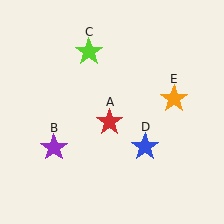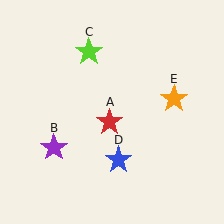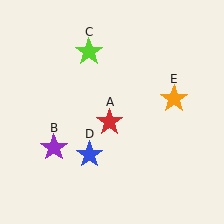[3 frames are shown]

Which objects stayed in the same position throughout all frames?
Red star (object A) and purple star (object B) and lime star (object C) and orange star (object E) remained stationary.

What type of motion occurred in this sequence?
The blue star (object D) rotated clockwise around the center of the scene.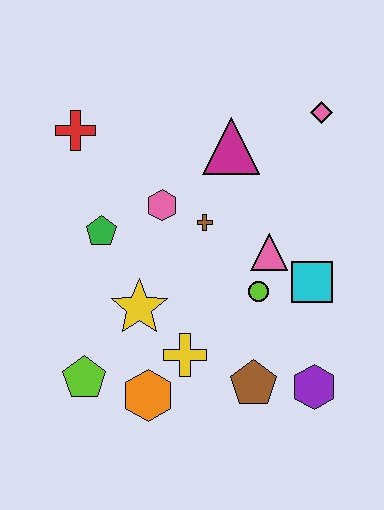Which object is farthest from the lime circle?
The red cross is farthest from the lime circle.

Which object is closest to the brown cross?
The pink hexagon is closest to the brown cross.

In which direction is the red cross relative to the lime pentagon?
The red cross is above the lime pentagon.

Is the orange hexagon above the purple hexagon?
No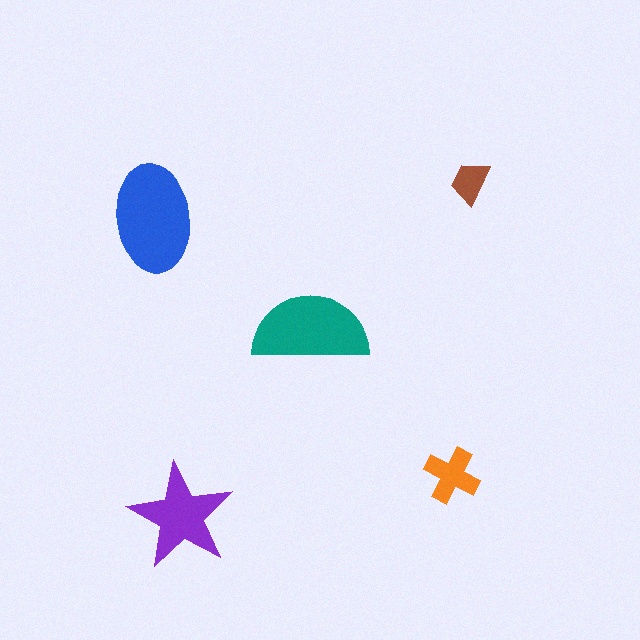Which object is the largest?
The blue ellipse.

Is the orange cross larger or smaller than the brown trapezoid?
Larger.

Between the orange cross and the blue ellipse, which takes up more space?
The blue ellipse.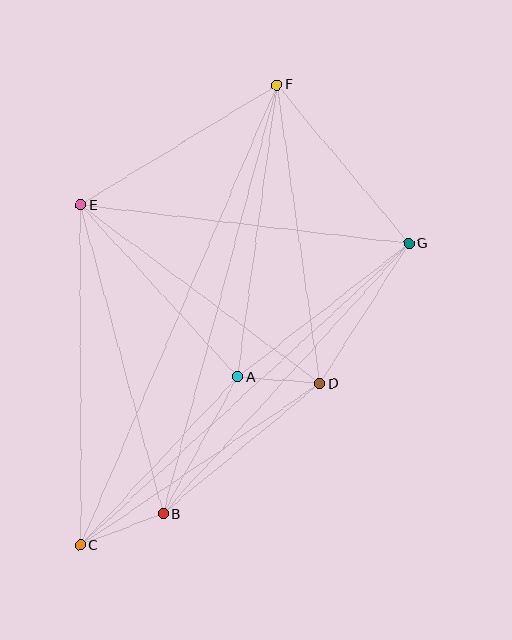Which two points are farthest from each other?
Points C and F are farthest from each other.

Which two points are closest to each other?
Points A and D are closest to each other.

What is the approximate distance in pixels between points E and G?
The distance between E and G is approximately 330 pixels.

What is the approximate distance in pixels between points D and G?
The distance between D and G is approximately 166 pixels.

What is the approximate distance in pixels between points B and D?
The distance between B and D is approximately 204 pixels.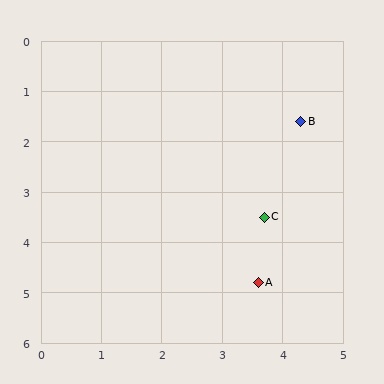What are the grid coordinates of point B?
Point B is at approximately (4.3, 1.6).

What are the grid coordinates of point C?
Point C is at approximately (3.7, 3.5).